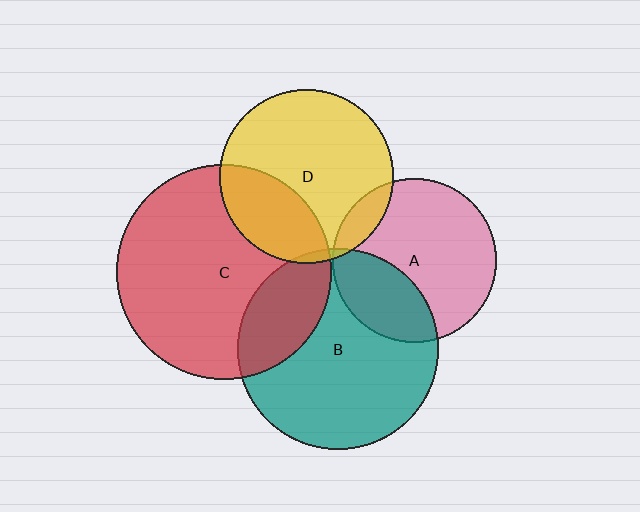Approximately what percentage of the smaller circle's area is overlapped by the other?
Approximately 30%.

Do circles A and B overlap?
Yes.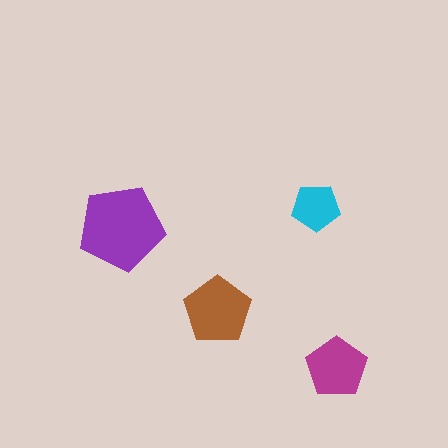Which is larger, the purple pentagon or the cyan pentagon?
The purple one.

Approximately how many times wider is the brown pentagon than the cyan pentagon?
About 1.5 times wider.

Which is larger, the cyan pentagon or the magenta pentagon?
The magenta one.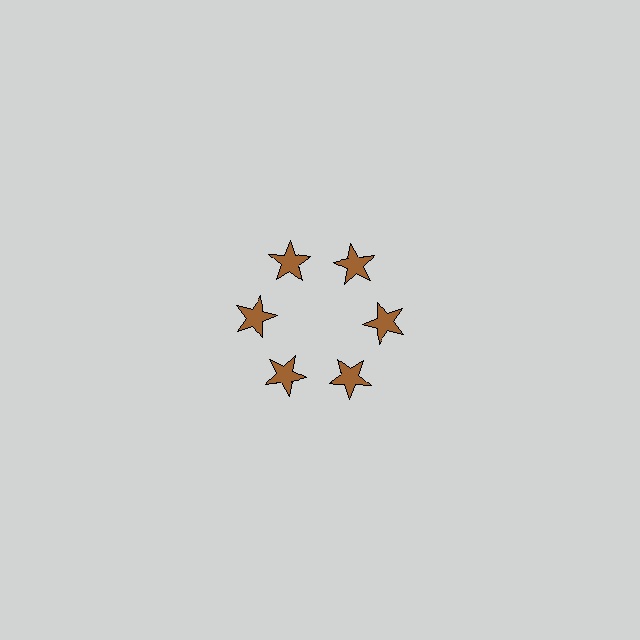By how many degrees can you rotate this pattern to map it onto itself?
The pattern maps onto itself every 60 degrees of rotation.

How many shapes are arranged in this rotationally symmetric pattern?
There are 6 shapes, arranged in 6 groups of 1.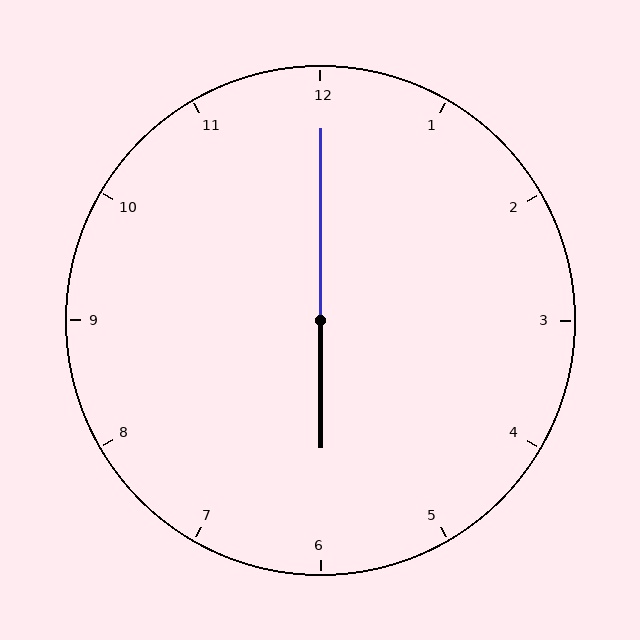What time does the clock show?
6:00.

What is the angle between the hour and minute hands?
Approximately 180 degrees.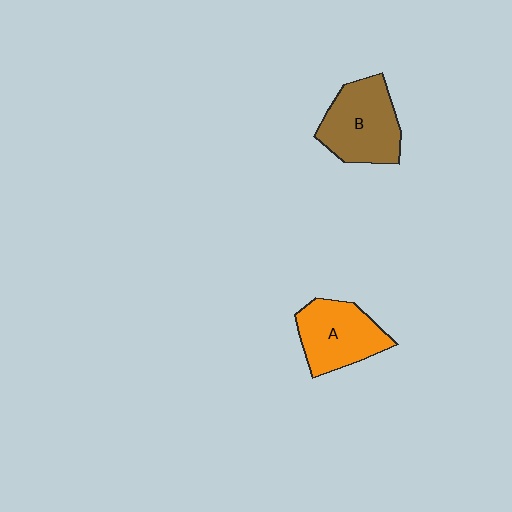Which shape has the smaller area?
Shape A (orange).